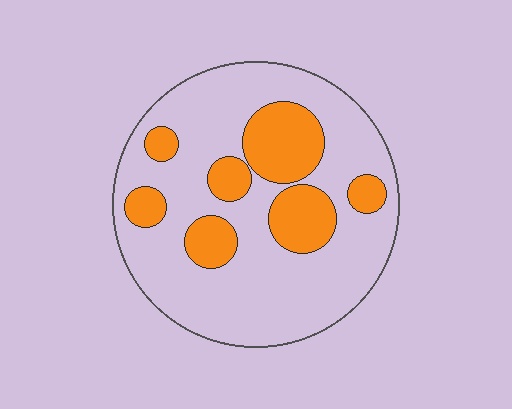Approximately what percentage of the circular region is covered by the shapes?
Approximately 25%.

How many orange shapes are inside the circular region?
7.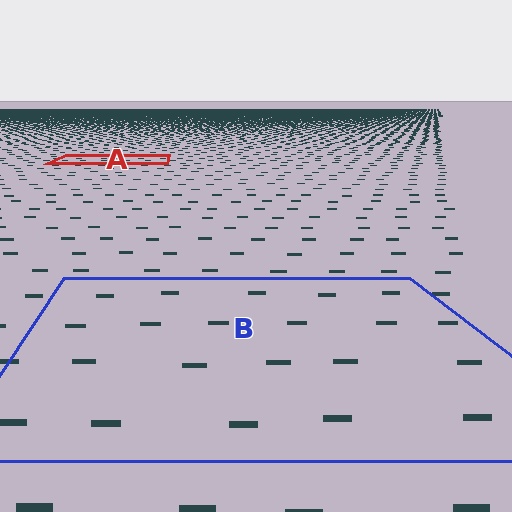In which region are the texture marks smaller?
The texture marks are smaller in region A, because it is farther away.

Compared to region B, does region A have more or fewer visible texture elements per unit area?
Region A has more texture elements per unit area — they are packed more densely because it is farther away.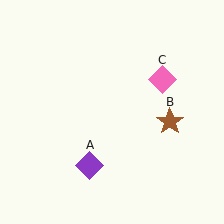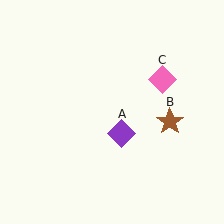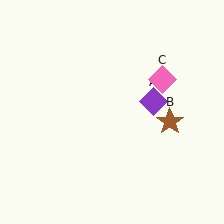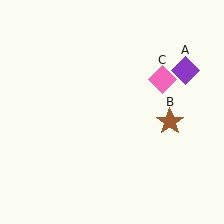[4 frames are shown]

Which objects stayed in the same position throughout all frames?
Brown star (object B) and pink diamond (object C) remained stationary.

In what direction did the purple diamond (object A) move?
The purple diamond (object A) moved up and to the right.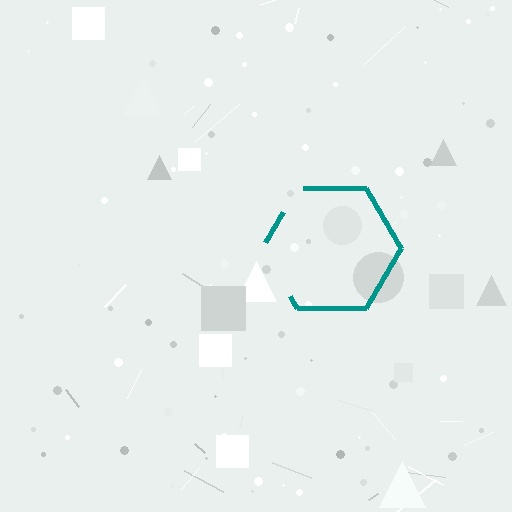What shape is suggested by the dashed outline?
The dashed outline suggests a hexagon.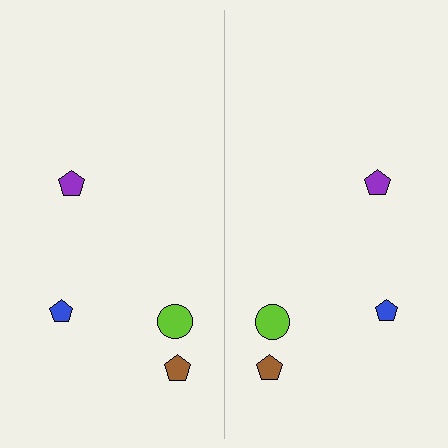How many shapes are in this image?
There are 8 shapes in this image.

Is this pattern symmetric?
Yes, this pattern has bilateral (reflection) symmetry.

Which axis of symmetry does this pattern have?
The pattern has a vertical axis of symmetry running through the center of the image.